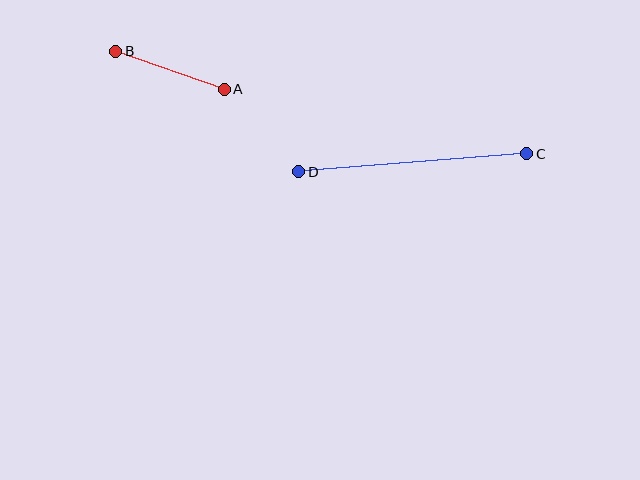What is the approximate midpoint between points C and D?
The midpoint is at approximately (413, 163) pixels.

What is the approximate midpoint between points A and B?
The midpoint is at approximately (170, 70) pixels.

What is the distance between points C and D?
The distance is approximately 229 pixels.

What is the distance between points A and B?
The distance is approximately 115 pixels.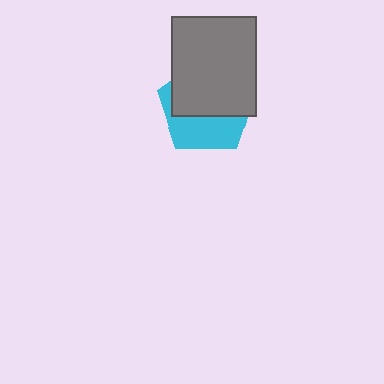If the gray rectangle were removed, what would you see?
You would see the complete cyan pentagon.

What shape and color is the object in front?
The object in front is a gray rectangle.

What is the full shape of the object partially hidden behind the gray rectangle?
The partially hidden object is a cyan pentagon.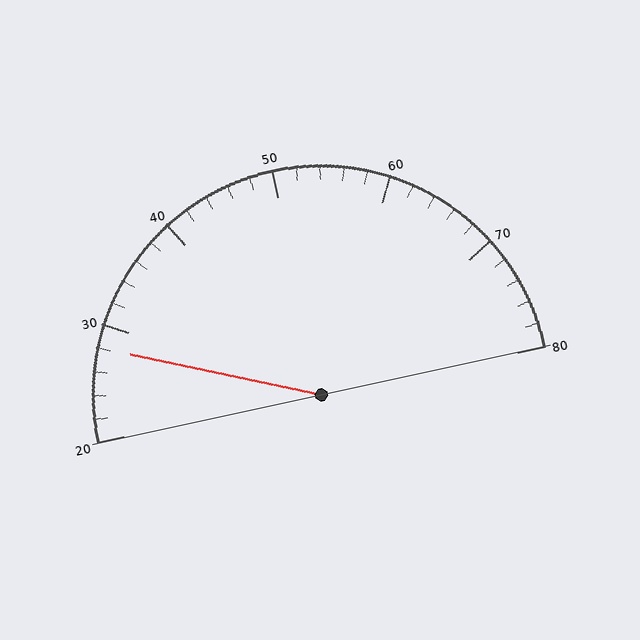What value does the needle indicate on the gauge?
The needle indicates approximately 28.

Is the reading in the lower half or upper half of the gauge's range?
The reading is in the lower half of the range (20 to 80).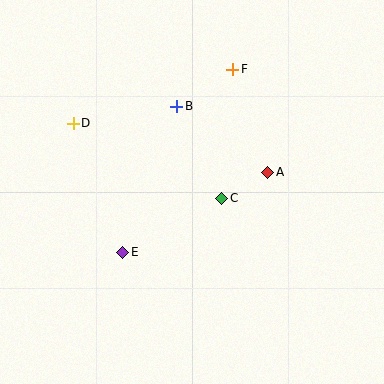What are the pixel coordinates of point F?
Point F is at (233, 69).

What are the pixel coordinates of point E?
Point E is at (123, 252).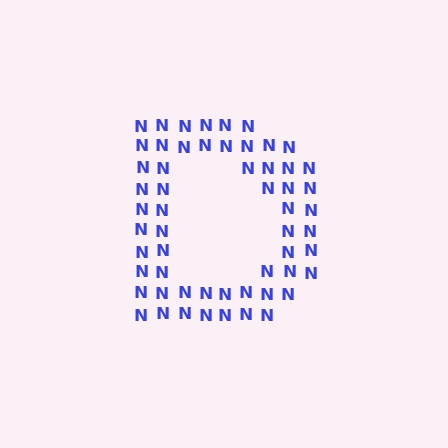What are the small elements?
The small elements are letter N's.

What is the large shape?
The large shape is the letter D.